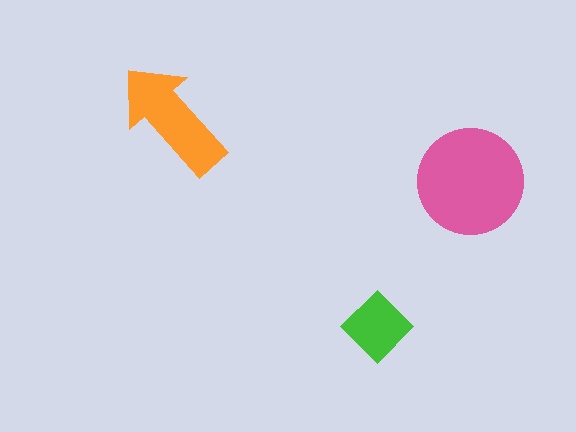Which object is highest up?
The orange arrow is topmost.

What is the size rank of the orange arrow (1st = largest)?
2nd.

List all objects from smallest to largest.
The green diamond, the orange arrow, the pink circle.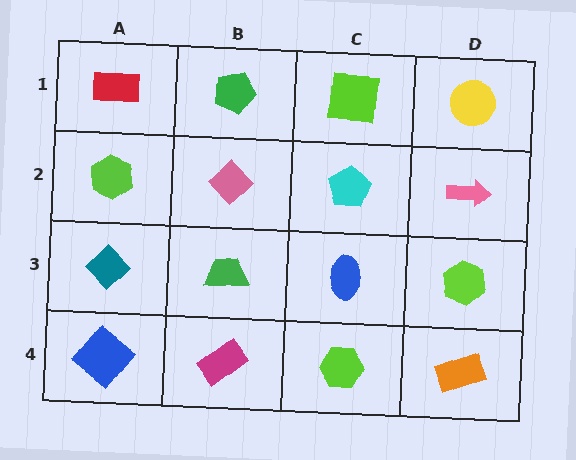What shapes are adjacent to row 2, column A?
A red rectangle (row 1, column A), a teal diamond (row 3, column A), a pink diamond (row 2, column B).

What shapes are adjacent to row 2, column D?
A yellow circle (row 1, column D), a lime hexagon (row 3, column D), a cyan pentagon (row 2, column C).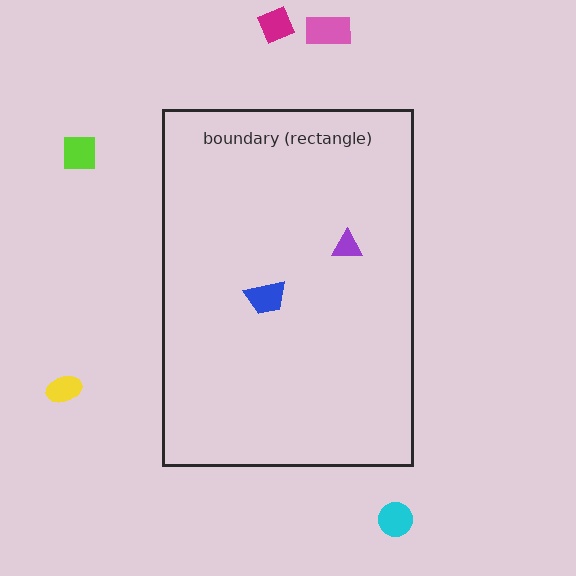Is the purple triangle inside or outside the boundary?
Inside.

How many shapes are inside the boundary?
2 inside, 5 outside.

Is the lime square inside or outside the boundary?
Outside.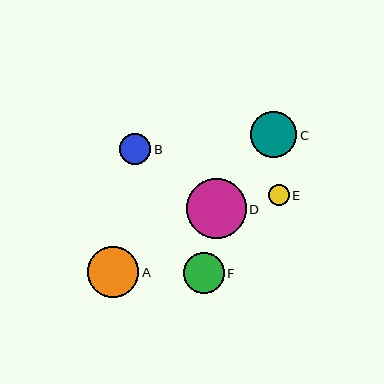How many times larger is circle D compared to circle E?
Circle D is approximately 2.9 times the size of circle E.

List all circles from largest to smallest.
From largest to smallest: D, A, C, F, B, E.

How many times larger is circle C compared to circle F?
Circle C is approximately 1.1 times the size of circle F.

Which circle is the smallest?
Circle E is the smallest with a size of approximately 21 pixels.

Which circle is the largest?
Circle D is the largest with a size of approximately 59 pixels.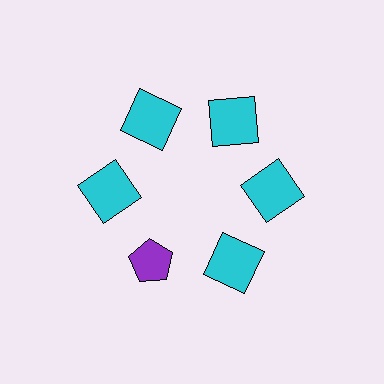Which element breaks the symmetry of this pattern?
The purple pentagon at roughly the 7 o'clock position breaks the symmetry. All other shapes are cyan squares.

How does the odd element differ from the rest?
It differs in both color (purple instead of cyan) and shape (pentagon instead of square).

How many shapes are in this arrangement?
There are 6 shapes arranged in a ring pattern.